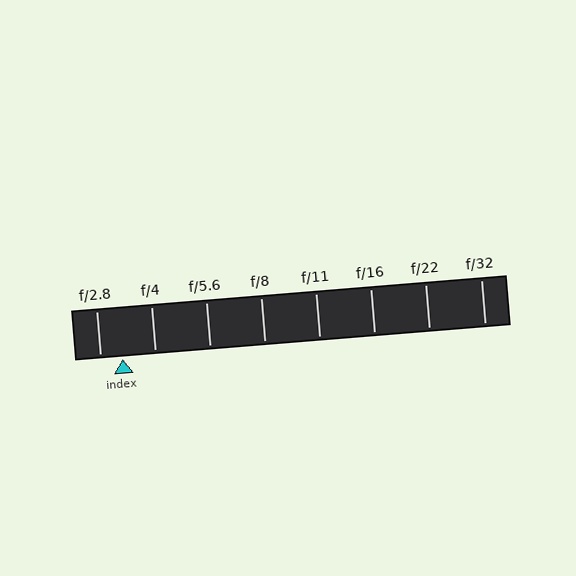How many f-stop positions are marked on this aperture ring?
There are 8 f-stop positions marked.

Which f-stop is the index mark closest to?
The index mark is closest to f/2.8.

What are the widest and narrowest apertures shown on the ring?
The widest aperture shown is f/2.8 and the narrowest is f/32.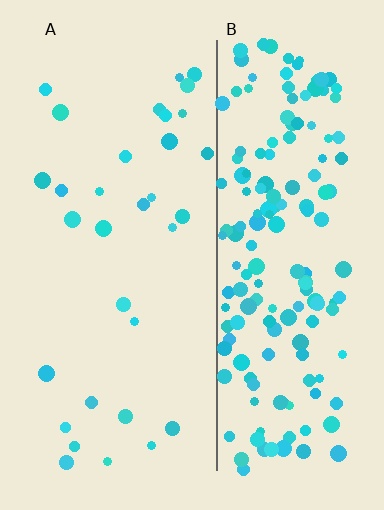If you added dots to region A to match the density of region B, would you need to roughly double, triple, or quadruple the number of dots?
Approximately quadruple.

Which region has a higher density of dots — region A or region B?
B (the right).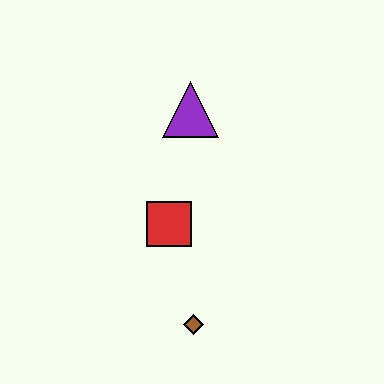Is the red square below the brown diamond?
No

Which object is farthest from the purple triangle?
The brown diamond is farthest from the purple triangle.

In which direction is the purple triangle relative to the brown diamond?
The purple triangle is above the brown diamond.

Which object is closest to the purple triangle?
The red square is closest to the purple triangle.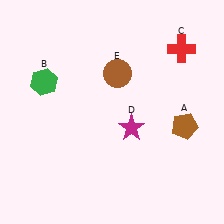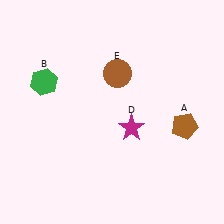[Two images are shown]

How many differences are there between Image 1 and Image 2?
There is 1 difference between the two images.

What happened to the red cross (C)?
The red cross (C) was removed in Image 2. It was in the top-right area of Image 1.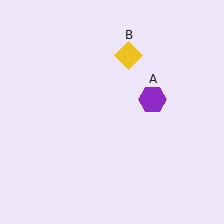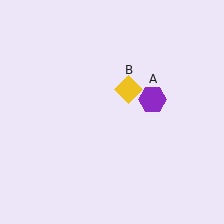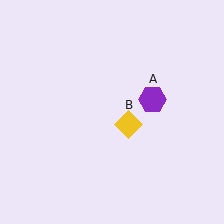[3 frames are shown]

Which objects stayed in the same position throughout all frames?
Purple hexagon (object A) remained stationary.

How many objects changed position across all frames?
1 object changed position: yellow diamond (object B).